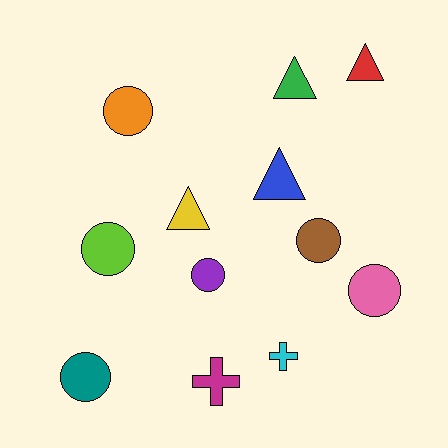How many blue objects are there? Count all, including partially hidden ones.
There is 1 blue object.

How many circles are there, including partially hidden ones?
There are 6 circles.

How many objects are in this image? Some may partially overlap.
There are 12 objects.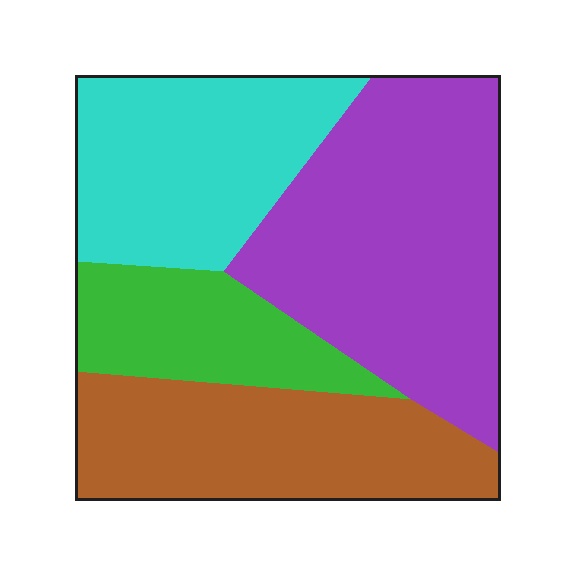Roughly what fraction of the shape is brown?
Brown takes up about one quarter (1/4) of the shape.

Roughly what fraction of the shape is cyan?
Cyan covers 24% of the shape.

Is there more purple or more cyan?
Purple.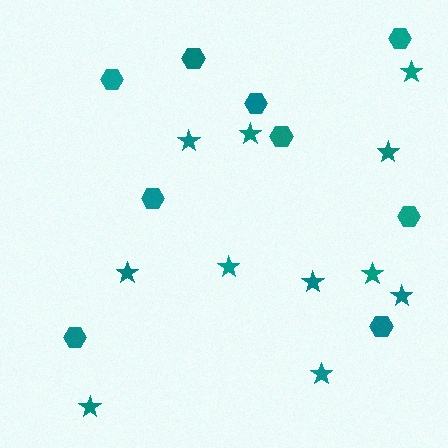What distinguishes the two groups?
There are 2 groups: one group of stars (11) and one group of hexagons (9).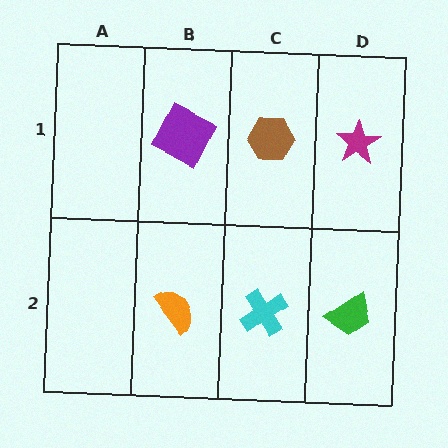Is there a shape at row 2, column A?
No, that cell is empty.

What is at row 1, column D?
A magenta star.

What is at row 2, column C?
A cyan cross.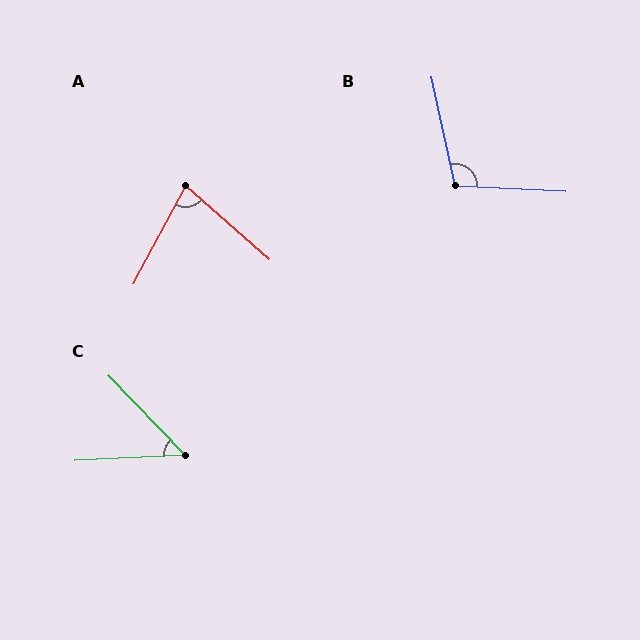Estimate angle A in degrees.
Approximately 76 degrees.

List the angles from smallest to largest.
C (49°), A (76°), B (105°).